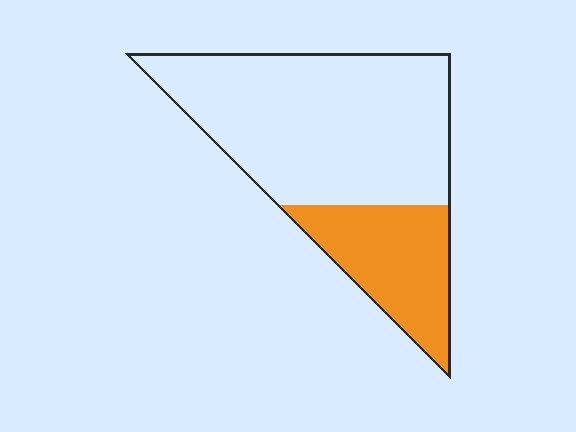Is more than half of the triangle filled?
No.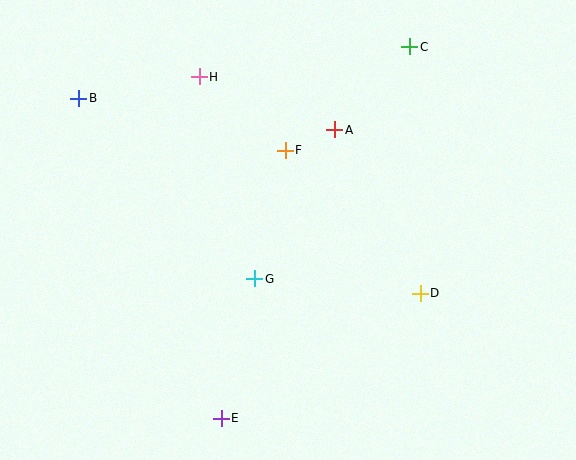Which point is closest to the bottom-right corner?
Point D is closest to the bottom-right corner.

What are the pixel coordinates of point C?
Point C is at (410, 47).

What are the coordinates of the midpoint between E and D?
The midpoint between E and D is at (321, 356).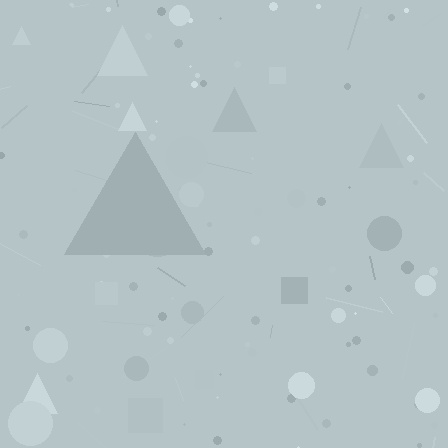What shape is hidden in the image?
A triangle is hidden in the image.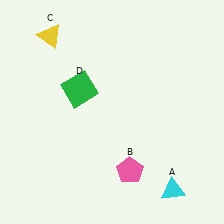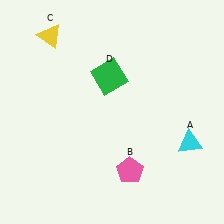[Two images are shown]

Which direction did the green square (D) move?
The green square (D) moved right.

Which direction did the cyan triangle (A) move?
The cyan triangle (A) moved up.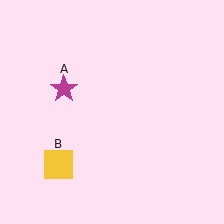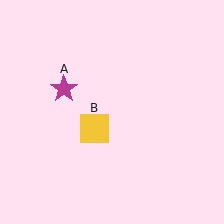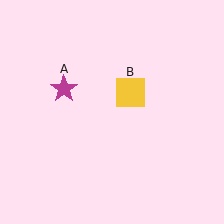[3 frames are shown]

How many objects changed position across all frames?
1 object changed position: yellow square (object B).